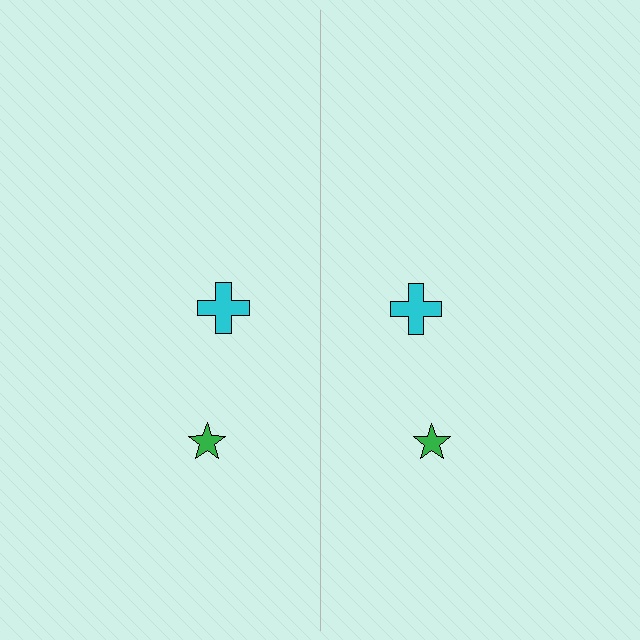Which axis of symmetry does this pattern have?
The pattern has a vertical axis of symmetry running through the center of the image.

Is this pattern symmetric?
Yes, this pattern has bilateral (reflection) symmetry.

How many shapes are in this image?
There are 4 shapes in this image.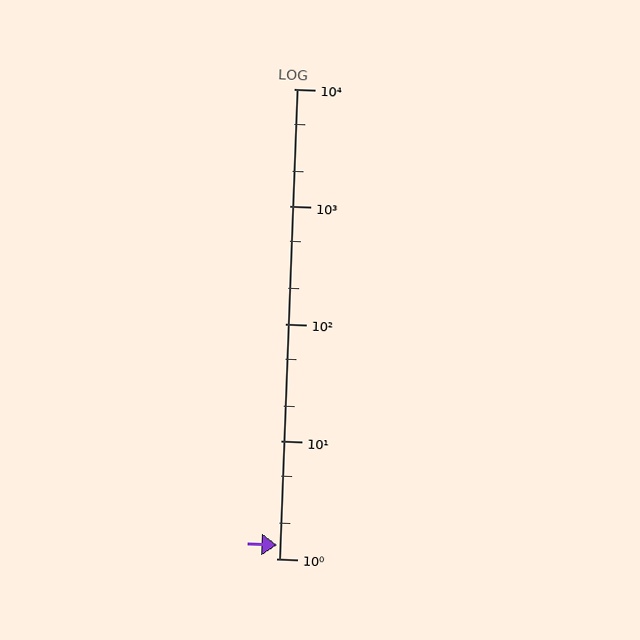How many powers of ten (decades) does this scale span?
The scale spans 4 decades, from 1 to 10000.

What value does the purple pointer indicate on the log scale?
The pointer indicates approximately 1.3.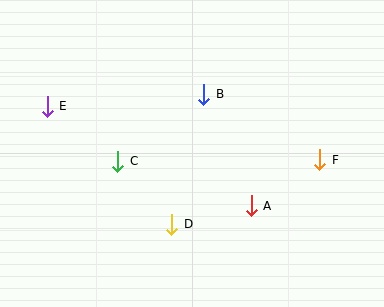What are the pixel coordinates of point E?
Point E is at (47, 106).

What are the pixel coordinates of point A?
Point A is at (251, 206).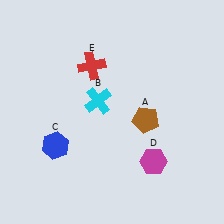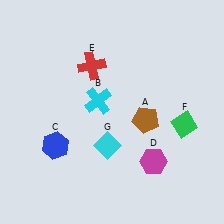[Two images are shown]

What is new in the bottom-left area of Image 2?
A cyan diamond (G) was added in the bottom-left area of Image 2.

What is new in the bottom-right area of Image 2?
A green diamond (F) was added in the bottom-right area of Image 2.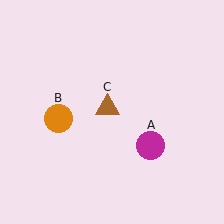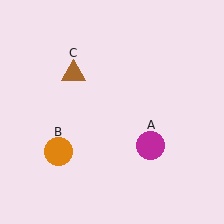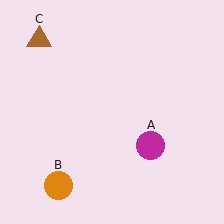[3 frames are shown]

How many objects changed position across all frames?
2 objects changed position: orange circle (object B), brown triangle (object C).